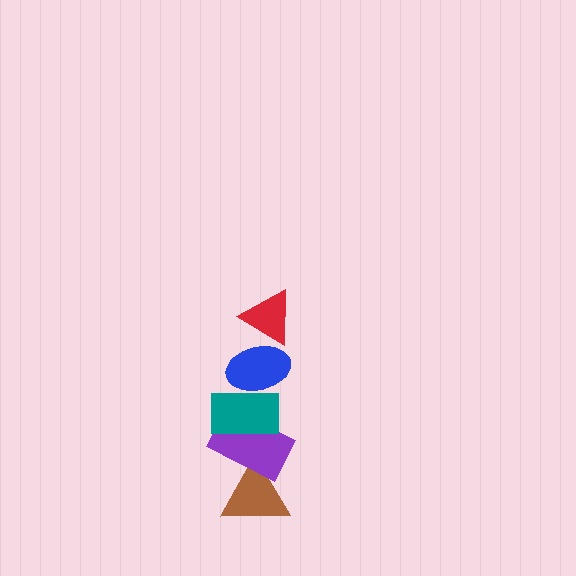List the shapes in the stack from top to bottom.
From top to bottom: the red triangle, the blue ellipse, the teal rectangle, the purple rectangle, the brown triangle.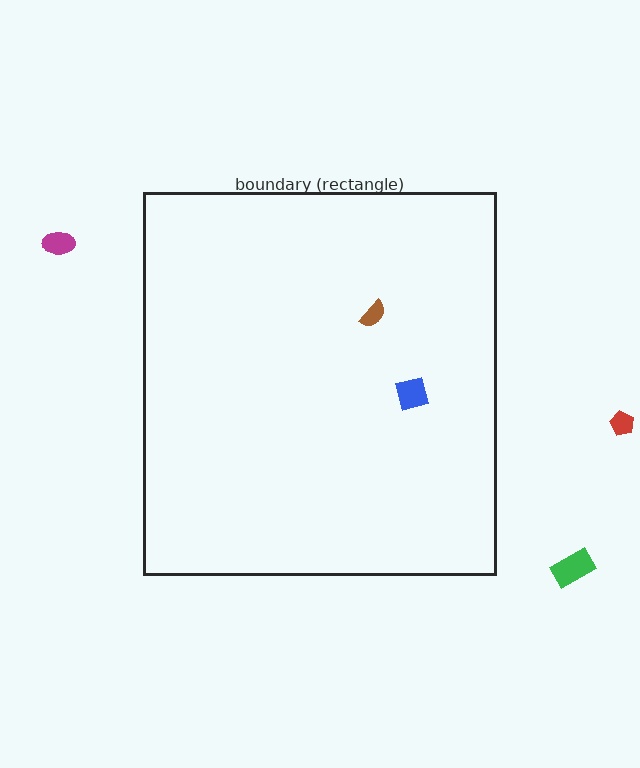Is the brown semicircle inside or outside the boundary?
Inside.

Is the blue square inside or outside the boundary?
Inside.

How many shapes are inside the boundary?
2 inside, 3 outside.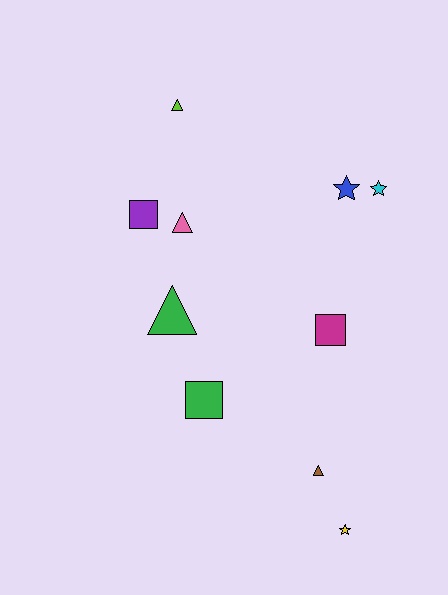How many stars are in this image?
There are 3 stars.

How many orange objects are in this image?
There are no orange objects.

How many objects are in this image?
There are 10 objects.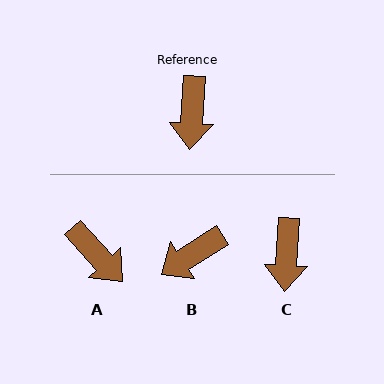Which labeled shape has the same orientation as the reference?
C.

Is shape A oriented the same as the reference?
No, it is off by about 46 degrees.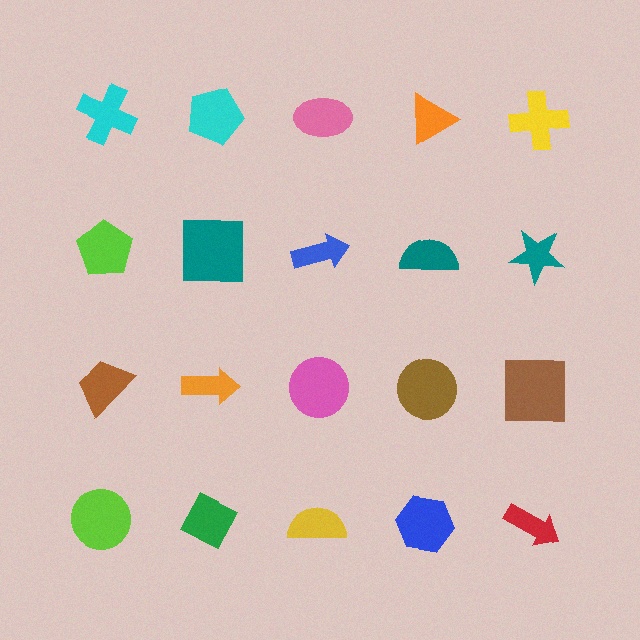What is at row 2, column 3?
A blue arrow.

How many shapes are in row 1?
5 shapes.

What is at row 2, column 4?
A teal semicircle.